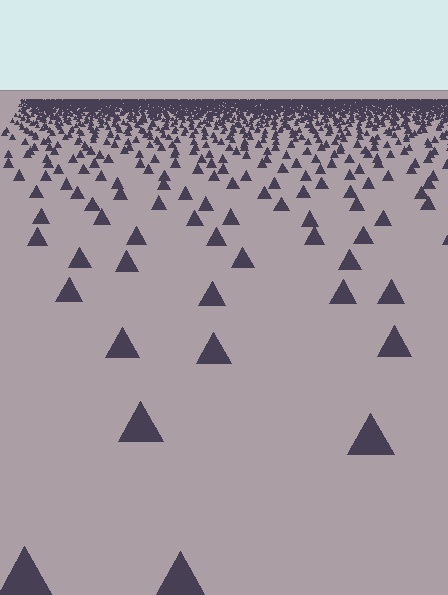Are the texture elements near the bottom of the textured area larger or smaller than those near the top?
Larger. Near the bottom, elements are closer to the viewer and appear at a bigger on-screen size.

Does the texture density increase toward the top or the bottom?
Density increases toward the top.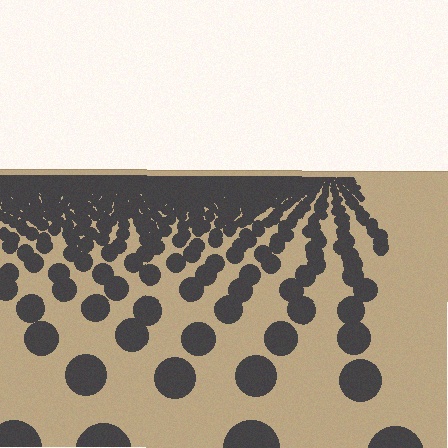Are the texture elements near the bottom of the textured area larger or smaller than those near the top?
Larger. Near the bottom, elements are closer to the viewer and appear at a bigger on-screen size.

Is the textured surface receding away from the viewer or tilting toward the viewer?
The surface is receding away from the viewer. Texture elements get smaller and denser toward the top.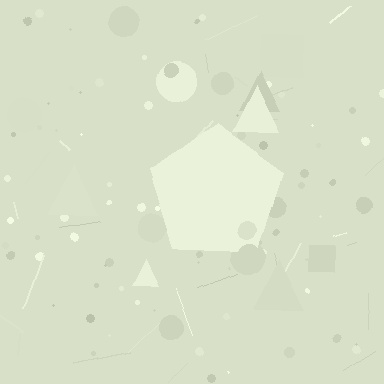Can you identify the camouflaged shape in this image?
The camouflaged shape is a pentagon.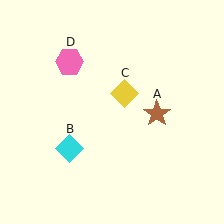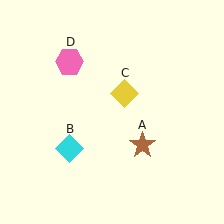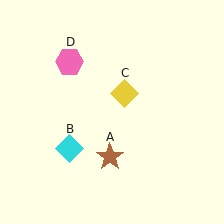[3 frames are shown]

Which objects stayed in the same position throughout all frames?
Cyan diamond (object B) and yellow diamond (object C) and pink hexagon (object D) remained stationary.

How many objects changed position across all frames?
1 object changed position: brown star (object A).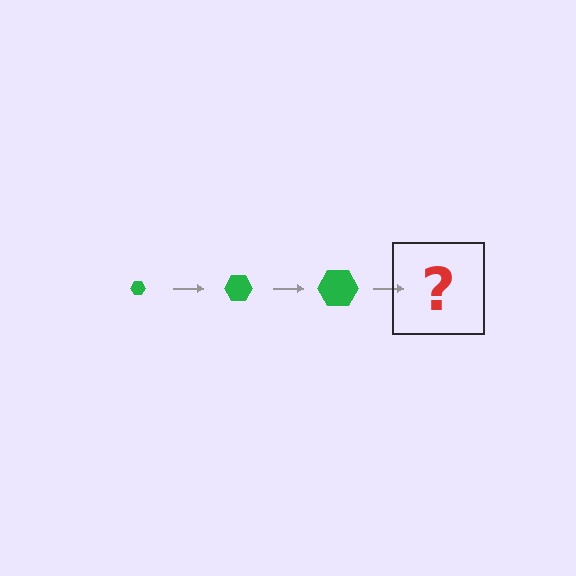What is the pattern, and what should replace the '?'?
The pattern is that the hexagon gets progressively larger each step. The '?' should be a green hexagon, larger than the previous one.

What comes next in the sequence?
The next element should be a green hexagon, larger than the previous one.